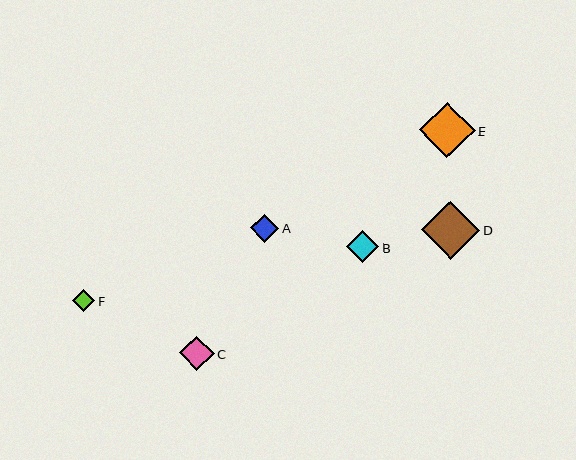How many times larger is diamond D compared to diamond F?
Diamond D is approximately 2.6 times the size of diamond F.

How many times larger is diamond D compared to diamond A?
Diamond D is approximately 2.1 times the size of diamond A.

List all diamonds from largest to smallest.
From largest to smallest: D, E, C, B, A, F.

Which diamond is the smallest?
Diamond F is the smallest with a size of approximately 22 pixels.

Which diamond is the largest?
Diamond D is the largest with a size of approximately 58 pixels.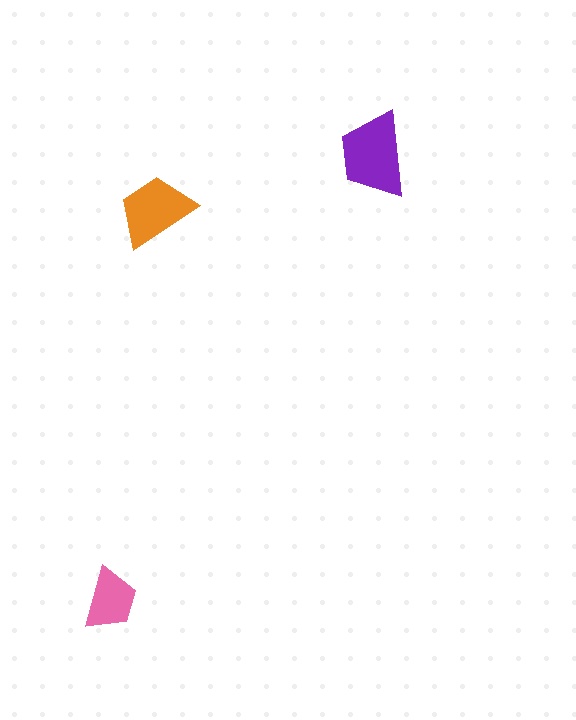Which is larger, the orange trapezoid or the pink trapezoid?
The orange one.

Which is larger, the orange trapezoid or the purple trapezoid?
The purple one.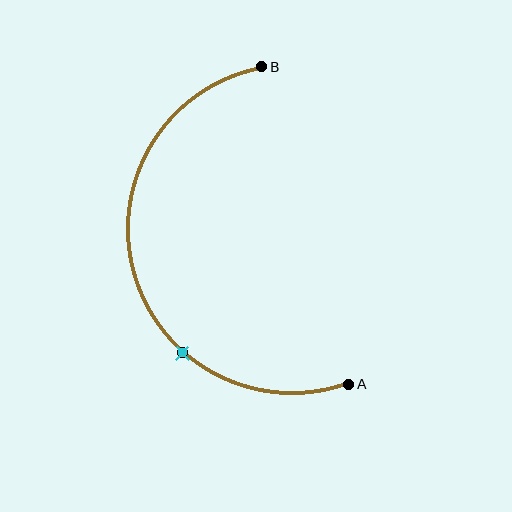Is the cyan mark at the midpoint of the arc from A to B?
No. The cyan mark lies on the arc but is closer to endpoint A. The arc midpoint would be at the point on the curve equidistant along the arc from both A and B.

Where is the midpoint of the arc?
The arc midpoint is the point on the curve farthest from the straight line joining A and B. It sits to the left of that line.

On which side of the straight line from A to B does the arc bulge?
The arc bulges to the left of the straight line connecting A and B.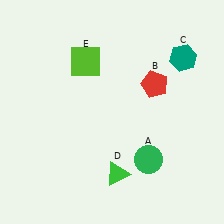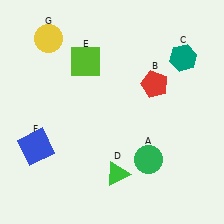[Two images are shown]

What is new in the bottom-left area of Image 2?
A blue square (F) was added in the bottom-left area of Image 2.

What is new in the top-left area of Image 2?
A yellow circle (G) was added in the top-left area of Image 2.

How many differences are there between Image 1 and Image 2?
There are 2 differences between the two images.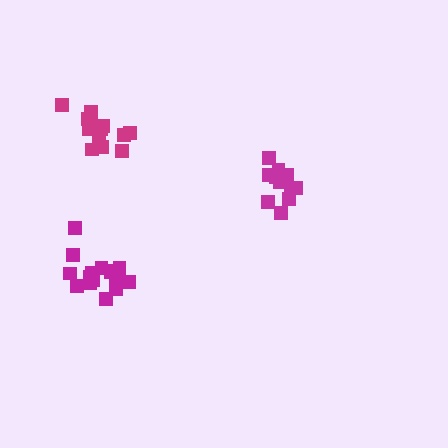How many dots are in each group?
Group 1: 11 dots, Group 2: 16 dots, Group 3: 13 dots (40 total).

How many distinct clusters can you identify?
There are 3 distinct clusters.